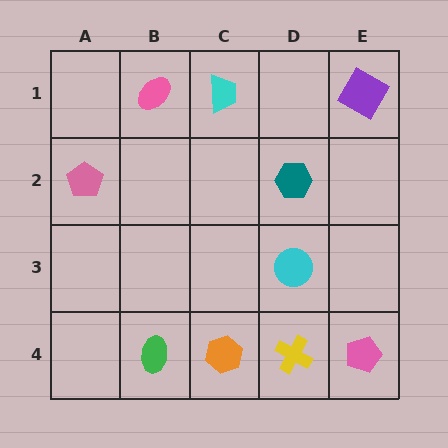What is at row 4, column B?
A green ellipse.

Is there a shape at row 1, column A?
No, that cell is empty.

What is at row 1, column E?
A purple square.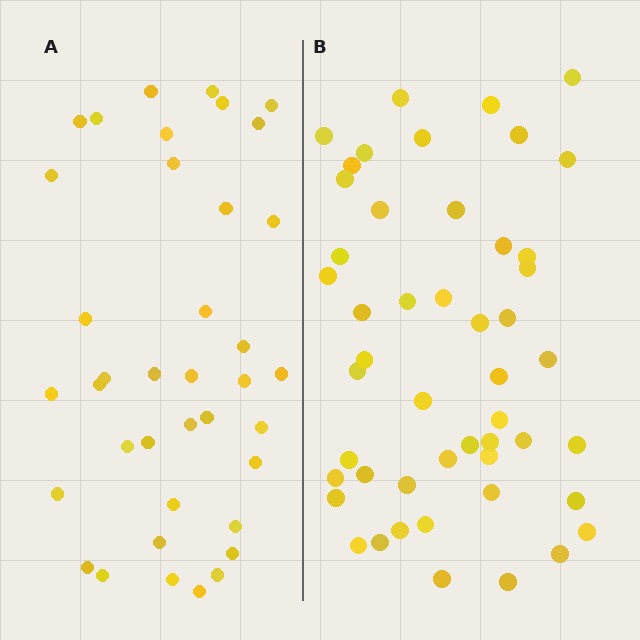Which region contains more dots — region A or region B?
Region B (the right region) has more dots.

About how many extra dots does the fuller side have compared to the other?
Region B has roughly 12 or so more dots than region A.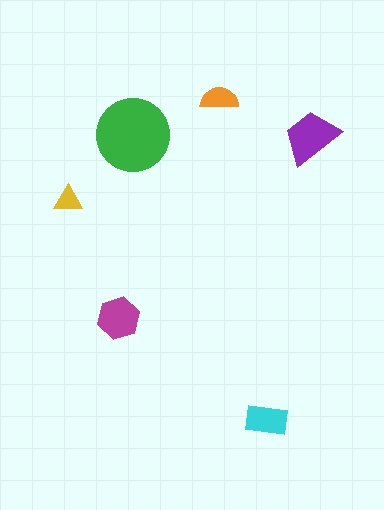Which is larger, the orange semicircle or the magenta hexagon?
The magenta hexagon.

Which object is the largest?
The green circle.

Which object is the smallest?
The yellow triangle.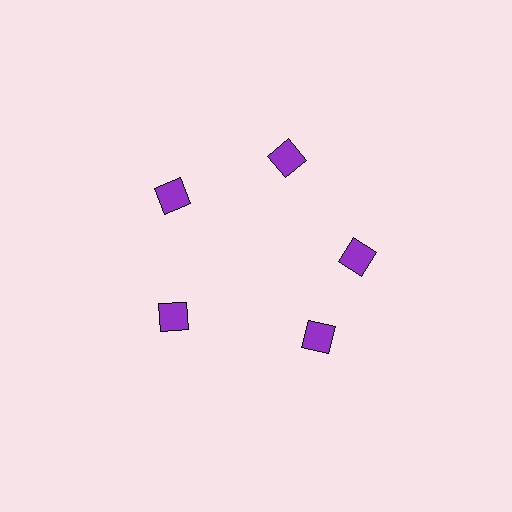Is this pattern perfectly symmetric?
No. The 5 purple squares are arranged in a ring, but one element near the 5 o'clock position is rotated out of alignment along the ring, breaking the 5-fold rotational symmetry.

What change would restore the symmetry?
The symmetry would be restored by rotating it back into even spacing with its neighbors so that all 5 squares sit at equal angles and equal distance from the center.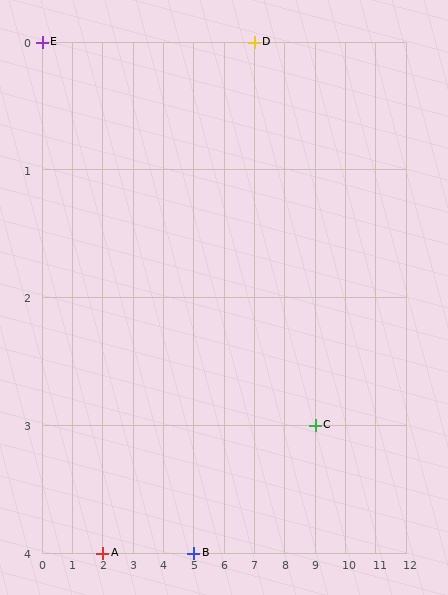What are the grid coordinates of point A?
Point A is at grid coordinates (2, 4).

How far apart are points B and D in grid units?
Points B and D are 2 columns and 4 rows apart (about 4.5 grid units diagonally).